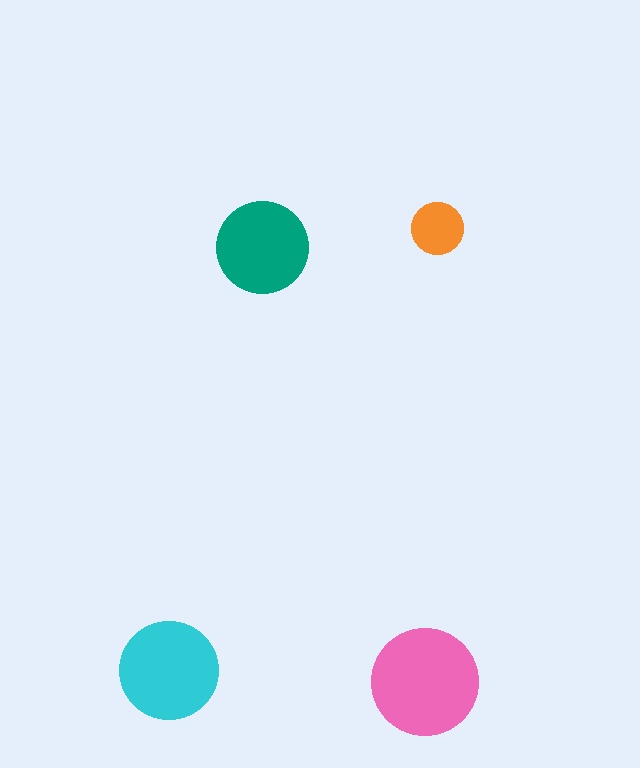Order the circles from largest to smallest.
the pink one, the cyan one, the teal one, the orange one.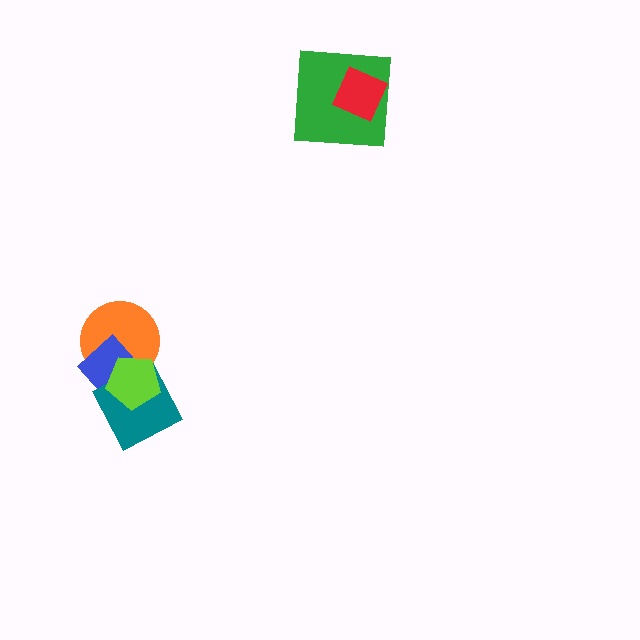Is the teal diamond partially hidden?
Yes, it is partially covered by another shape.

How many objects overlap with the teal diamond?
3 objects overlap with the teal diamond.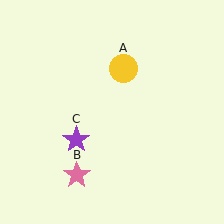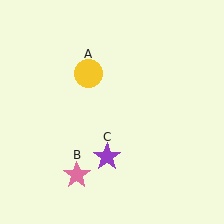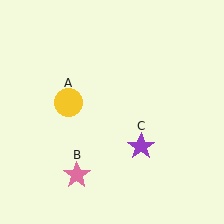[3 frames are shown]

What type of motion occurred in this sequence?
The yellow circle (object A), purple star (object C) rotated counterclockwise around the center of the scene.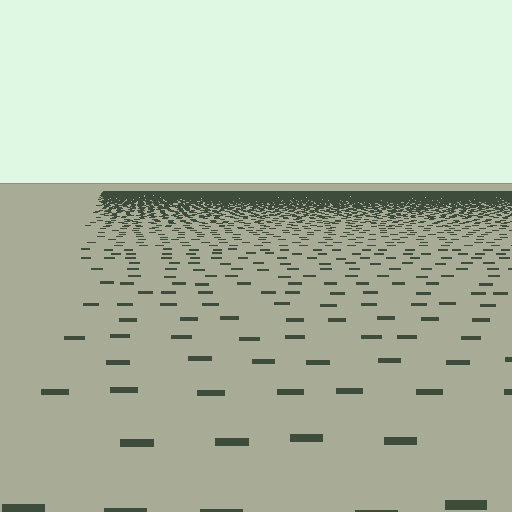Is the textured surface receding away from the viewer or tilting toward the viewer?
The surface is receding away from the viewer. Texture elements get smaller and denser toward the top.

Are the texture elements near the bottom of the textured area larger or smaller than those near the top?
Larger. Near the bottom, elements are closer to the viewer and appear at a bigger on-screen size.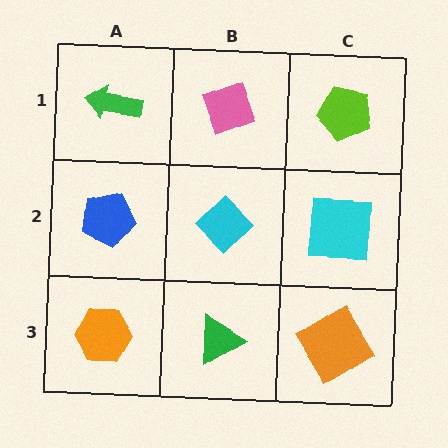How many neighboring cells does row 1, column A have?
2.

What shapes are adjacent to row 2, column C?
A lime pentagon (row 1, column C), an orange diamond (row 3, column C), a cyan diamond (row 2, column B).